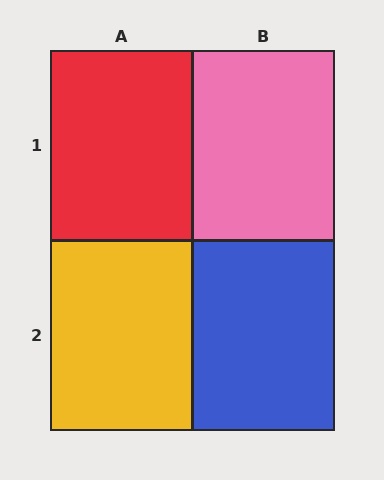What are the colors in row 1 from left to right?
Red, pink.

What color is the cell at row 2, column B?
Blue.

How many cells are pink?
1 cell is pink.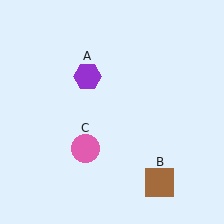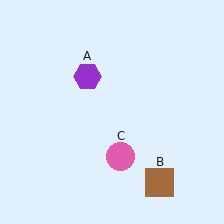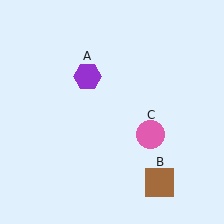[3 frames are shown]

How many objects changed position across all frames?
1 object changed position: pink circle (object C).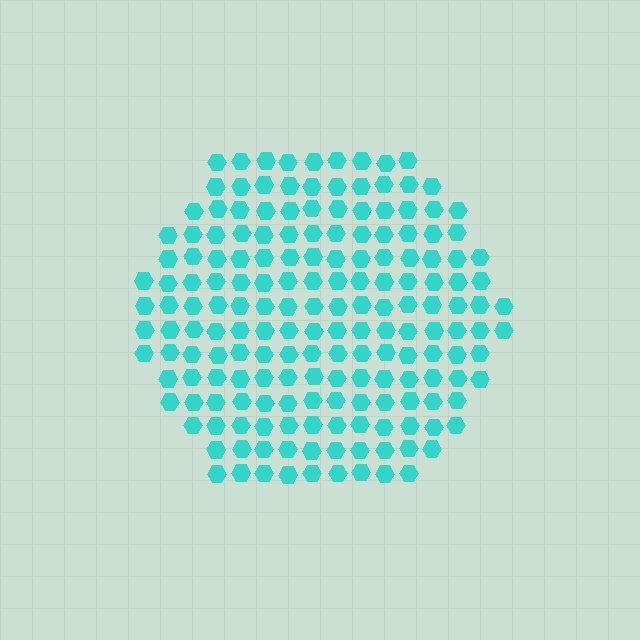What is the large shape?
The large shape is a hexagon.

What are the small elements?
The small elements are hexagons.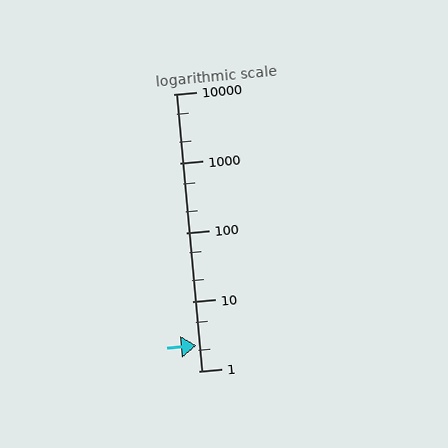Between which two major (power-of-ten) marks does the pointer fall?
The pointer is between 1 and 10.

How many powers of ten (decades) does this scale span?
The scale spans 4 decades, from 1 to 10000.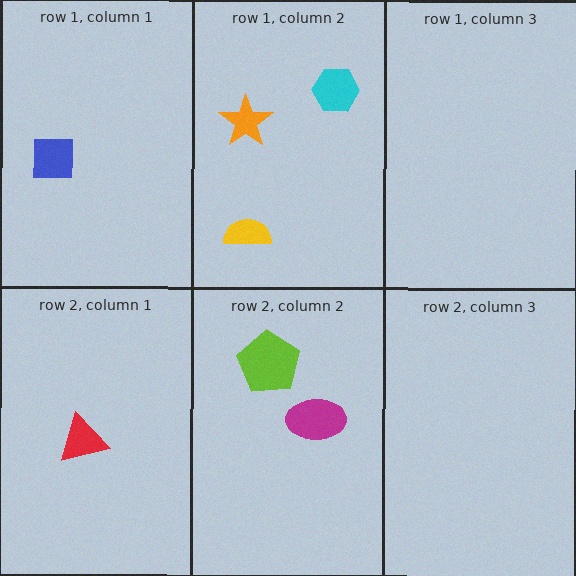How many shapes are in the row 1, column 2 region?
3.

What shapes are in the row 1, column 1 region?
The blue square.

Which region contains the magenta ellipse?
The row 2, column 2 region.